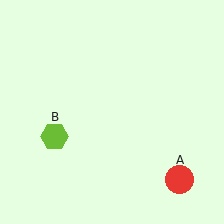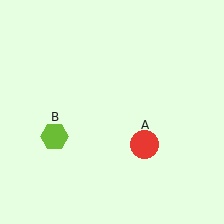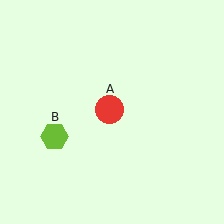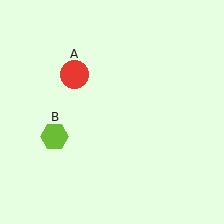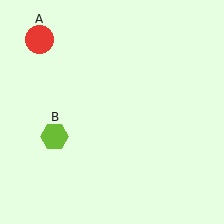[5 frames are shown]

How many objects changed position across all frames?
1 object changed position: red circle (object A).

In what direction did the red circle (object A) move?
The red circle (object A) moved up and to the left.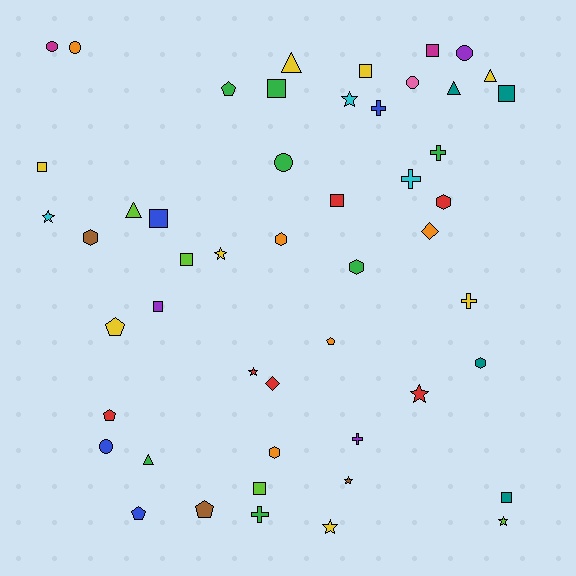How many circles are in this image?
There are 6 circles.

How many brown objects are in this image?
There are 3 brown objects.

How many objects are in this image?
There are 50 objects.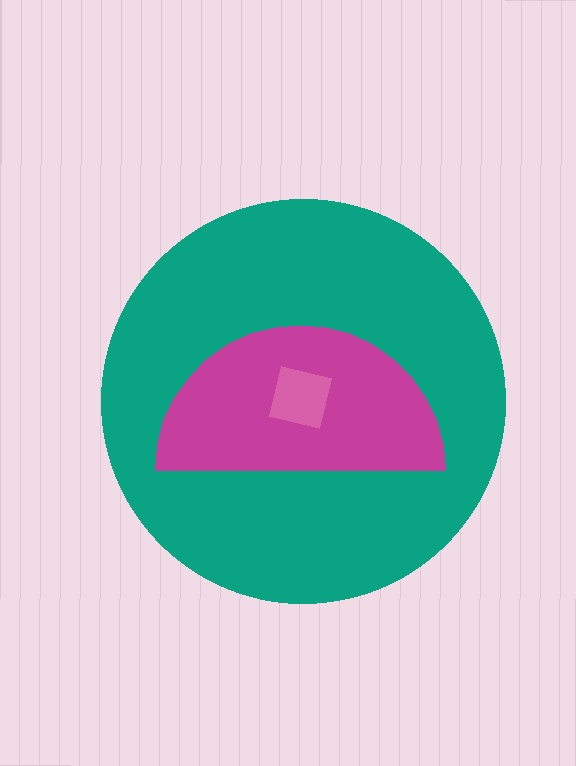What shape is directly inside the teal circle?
The magenta semicircle.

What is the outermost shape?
The teal circle.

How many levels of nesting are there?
3.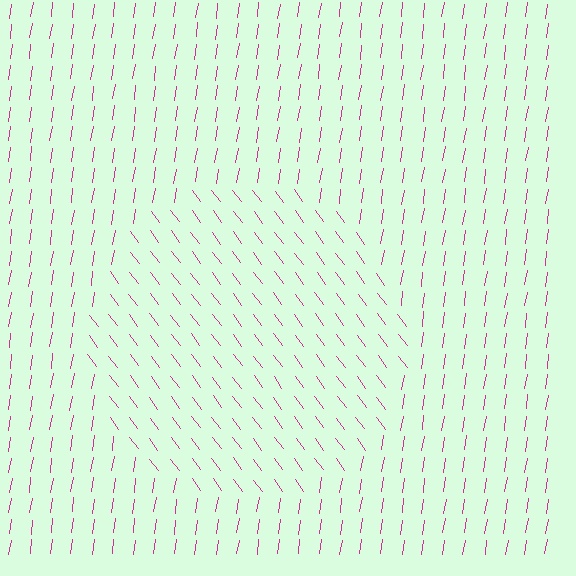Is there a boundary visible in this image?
Yes, there is a texture boundary formed by a change in line orientation.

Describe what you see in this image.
The image is filled with small magenta line segments. A circle region in the image has lines oriented differently from the surrounding lines, creating a visible texture boundary.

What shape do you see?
I see a circle.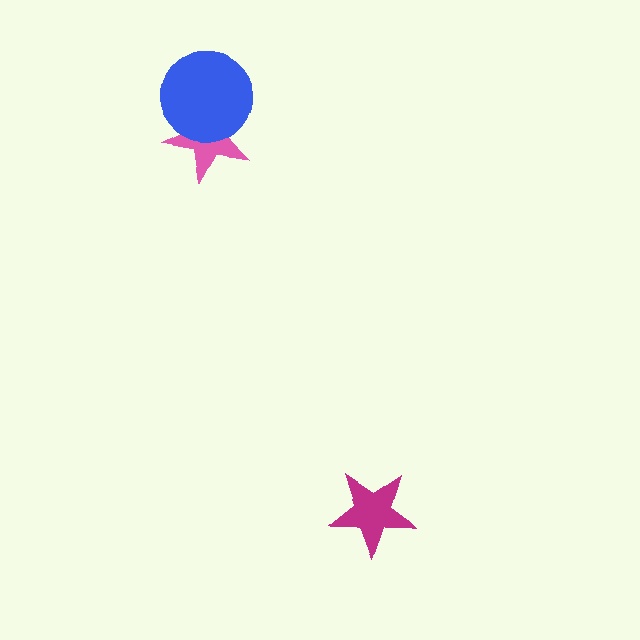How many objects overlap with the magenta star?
0 objects overlap with the magenta star.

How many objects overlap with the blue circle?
1 object overlaps with the blue circle.